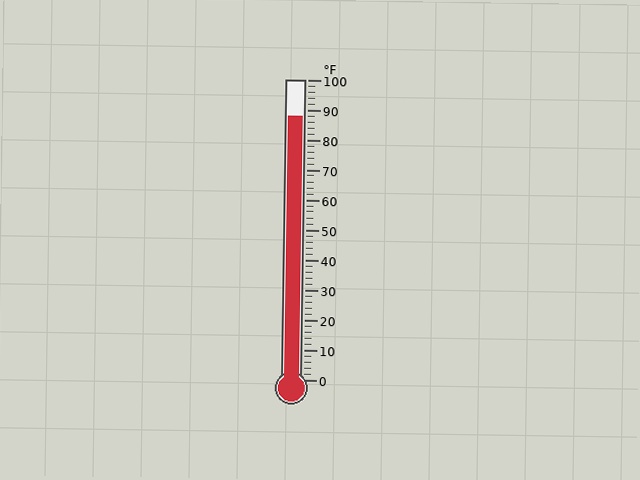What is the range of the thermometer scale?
The thermometer scale ranges from 0°F to 100°F.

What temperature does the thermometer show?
The thermometer shows approximately 88°F.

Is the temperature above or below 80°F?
The temperature is above 80°F.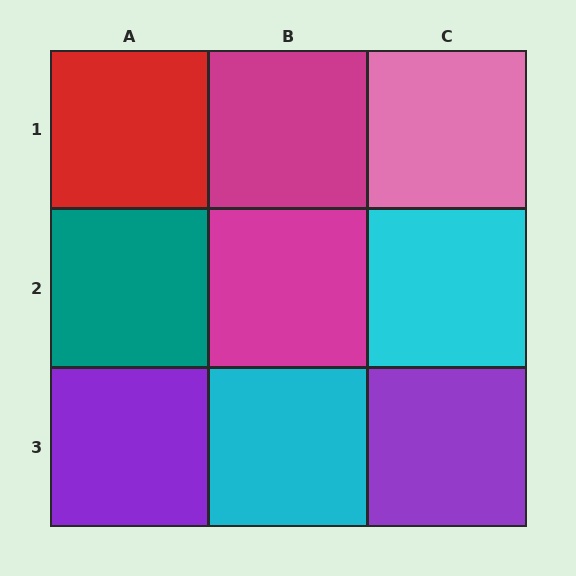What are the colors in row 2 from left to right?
Teal, magenta, cyan.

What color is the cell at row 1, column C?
Pink.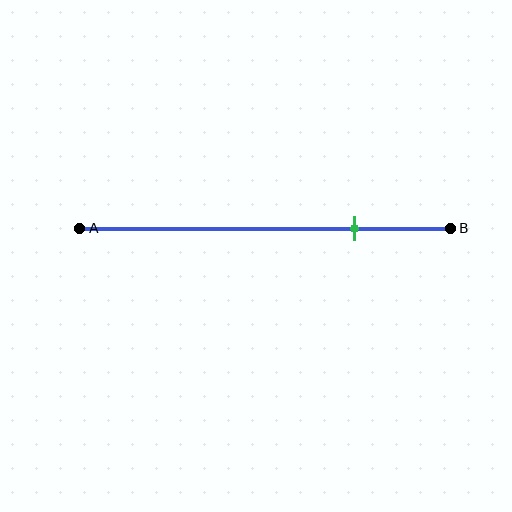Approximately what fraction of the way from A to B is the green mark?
The green mark is approximately 75% of the way from A to B.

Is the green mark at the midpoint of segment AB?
No, the mark is at about 75% from A, not at the 50% midpoint.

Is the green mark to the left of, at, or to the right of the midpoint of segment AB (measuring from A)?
The green mark is to the right of the midpoint of segment AB.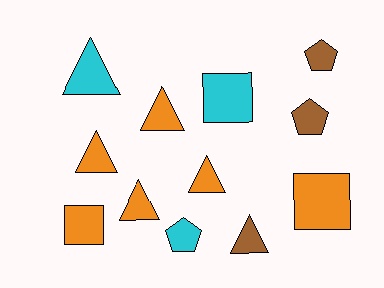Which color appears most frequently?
Orange, with 6 objects.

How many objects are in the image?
There are 12 objects.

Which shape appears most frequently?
Triangle, with 6 objects.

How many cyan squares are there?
There is 1 cyan square.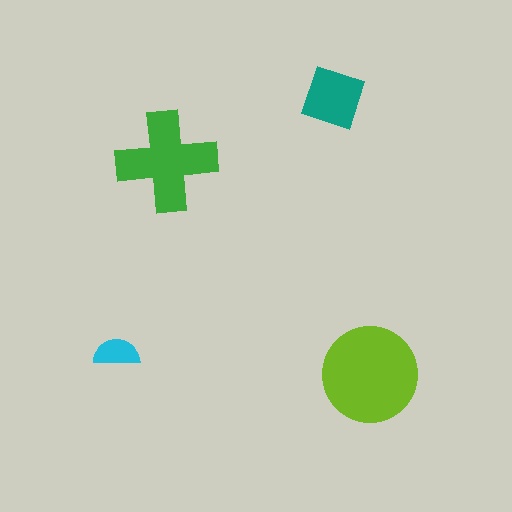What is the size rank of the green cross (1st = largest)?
2nd.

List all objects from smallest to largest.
The cyan semicircle, the teal square, the green cross, the lime circle.